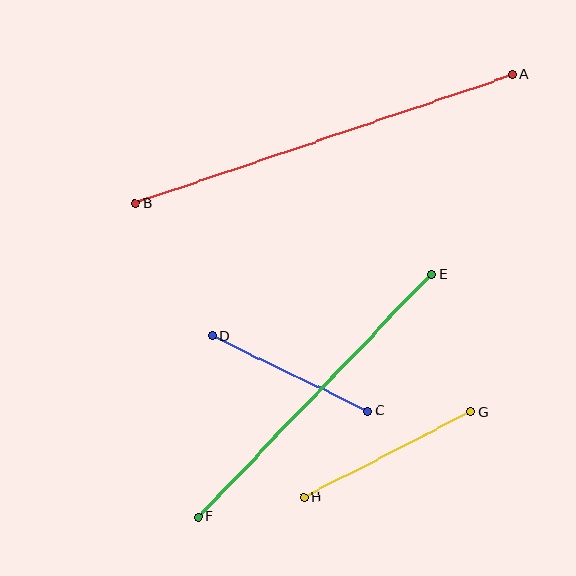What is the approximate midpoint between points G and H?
The midpoint is at approximately (387, 454) pixels.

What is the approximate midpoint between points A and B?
The midpoint is at approximately (324, 139) pixels.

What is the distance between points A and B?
The distance is approximately 399 pixels.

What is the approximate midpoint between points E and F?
The midpoint is at approximately (315, 396) pixels.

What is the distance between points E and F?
The distance is approximately 337 pixels.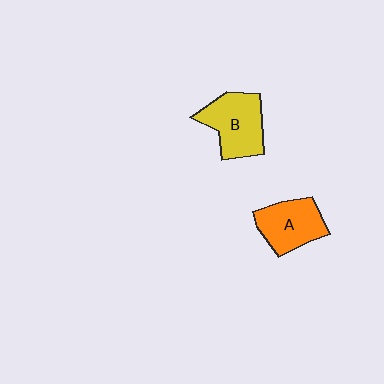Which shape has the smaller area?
Shape A (orange).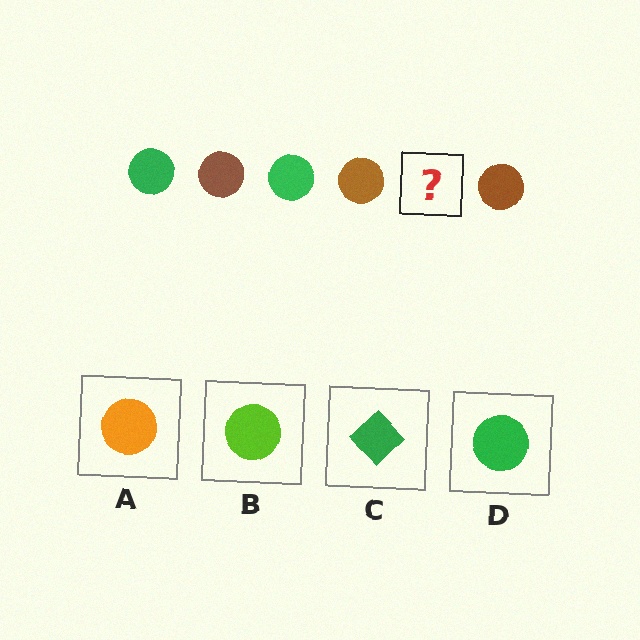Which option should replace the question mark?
Option D.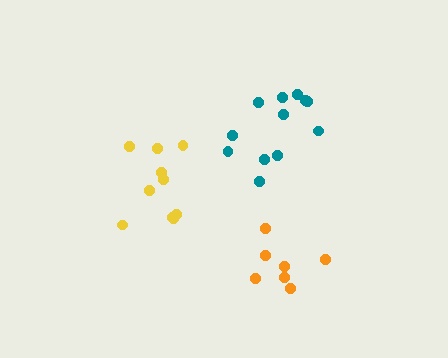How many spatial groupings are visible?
There are 3 spatial groupings.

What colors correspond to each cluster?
The clusters are colored: teal, yellow, orange.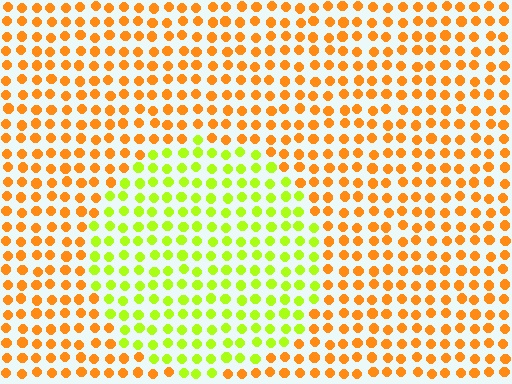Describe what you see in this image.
The image is filled with small orange elements in a uniform arrangement. A circle-shaped region is visible where the elements are tinted to a slightly different hue, forming a subtle color boundary.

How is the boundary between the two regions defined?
The boundary is defined purely by a slight shift in hue (about 52 degrees). Spacing, size, and orientation are identical on both sides.